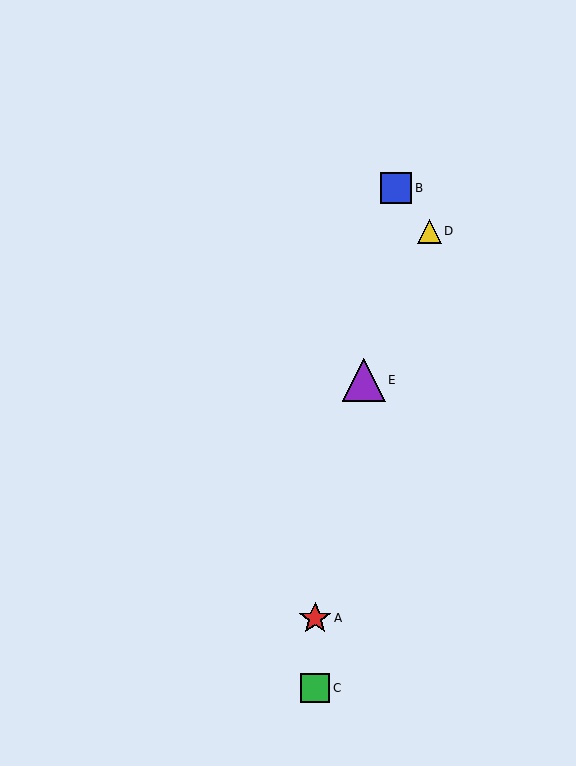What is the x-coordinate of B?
Object B is at x≈396.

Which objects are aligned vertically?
Objects A, C are aligned vertically.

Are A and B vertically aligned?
No, A is at x≈315 and B is at x≈396.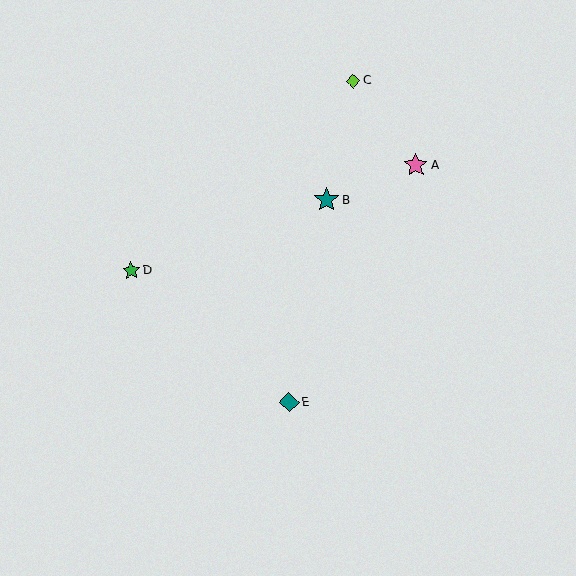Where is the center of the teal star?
The center of the teal star is at (326, 200).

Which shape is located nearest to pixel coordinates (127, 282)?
The green star (labeled D) at (131, 271) is nearest to that location.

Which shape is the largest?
The teal star (labeled B) is the largest.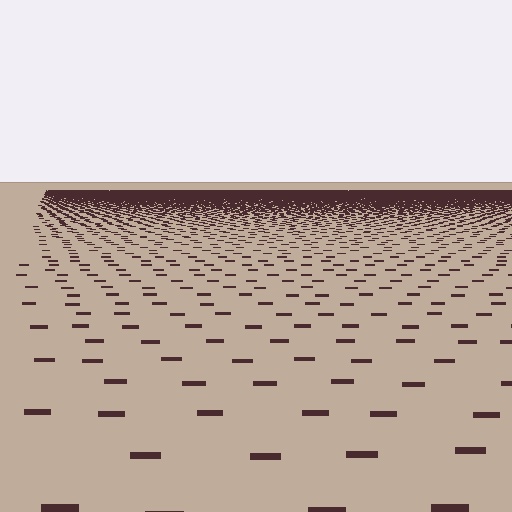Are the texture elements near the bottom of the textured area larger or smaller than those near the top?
Larger. Near the bottom, elements are closer to the viewer and appear at a bigger on-screen size.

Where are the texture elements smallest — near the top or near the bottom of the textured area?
Near the top.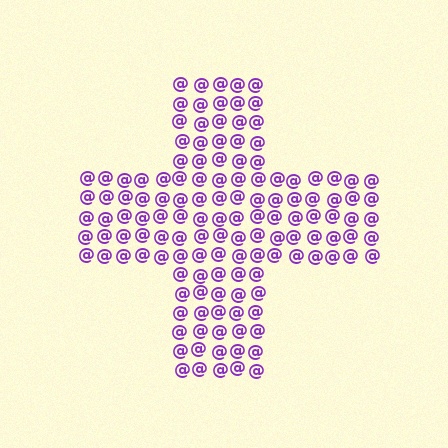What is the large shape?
The large shape is a cross.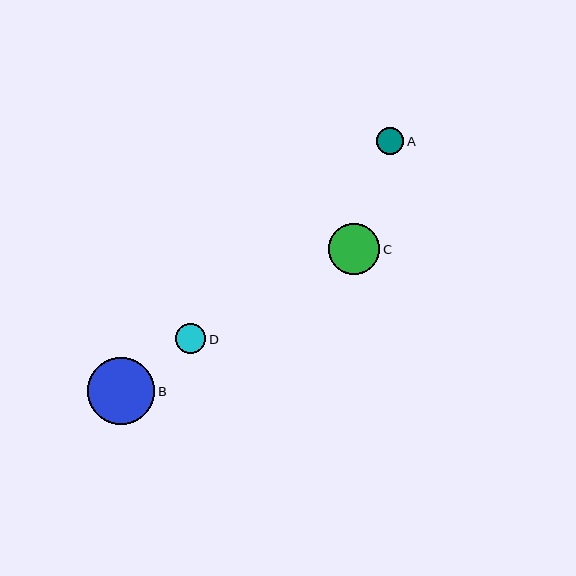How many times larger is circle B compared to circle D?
Circle B is approximately 2.2 times the size of circle D.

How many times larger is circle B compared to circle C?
Circle B is approximately 1.3 times the size of circle C.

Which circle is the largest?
Circle B is the largest with a size of approximately 67 pixels.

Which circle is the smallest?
Circle A is the smallest with a size of approximately 27 pixels.